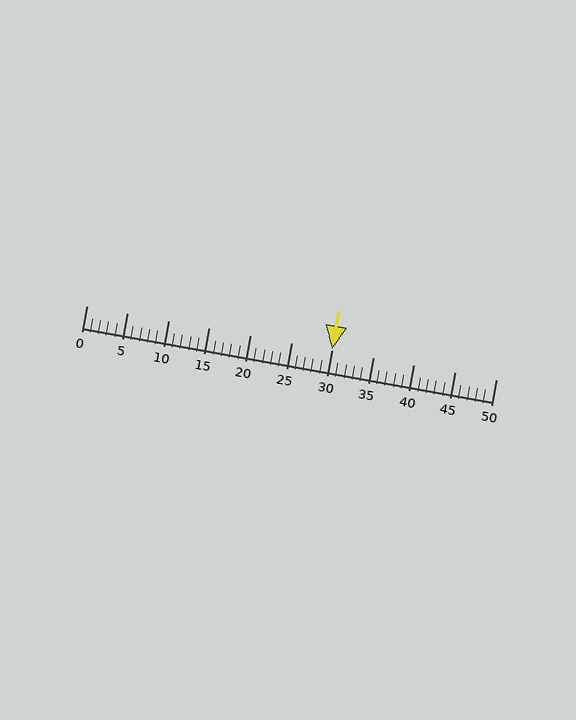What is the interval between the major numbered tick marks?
The major tick marks are spaced 5 units apart.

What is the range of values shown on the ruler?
The ruler shows values from 0 to 50.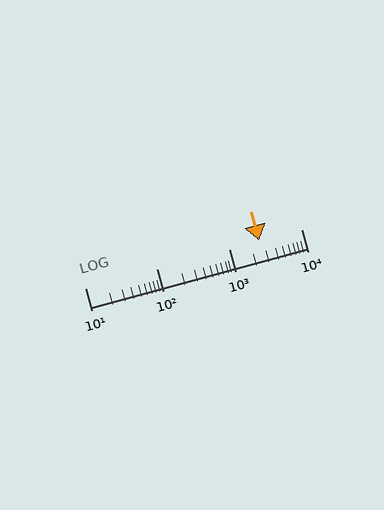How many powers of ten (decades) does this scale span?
The scale spans 3 decades, from 10 to 10000.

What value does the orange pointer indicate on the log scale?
The pointer indicates approximately 2600.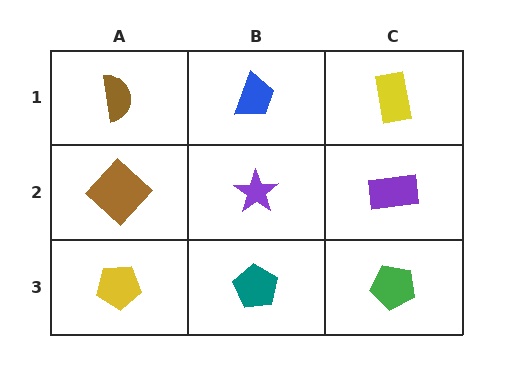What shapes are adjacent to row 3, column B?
A purple star (row 2, column B), a yellow pentagon (row 3, column A), a green pentagon (row 3, column C).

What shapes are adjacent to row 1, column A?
A brown diamond (row 2, column A), a blue trapezoid (row 1, column B).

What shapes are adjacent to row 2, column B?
A blue trapezoid (row 1, column B), a teal pentagon (row 3, column B), a brown diamond (row 2, column A), a purple rectangle (row 2, column C).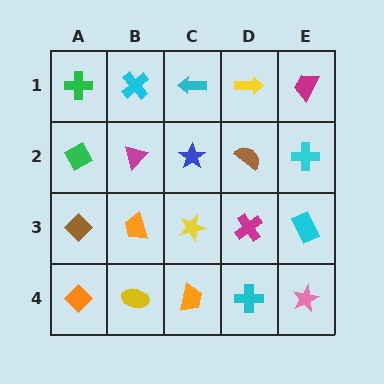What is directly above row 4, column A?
A brown diamond.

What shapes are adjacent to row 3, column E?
A cyan cross (row 2, column E), a pink star (row 4, column E), a magenta cross (row 3, column D).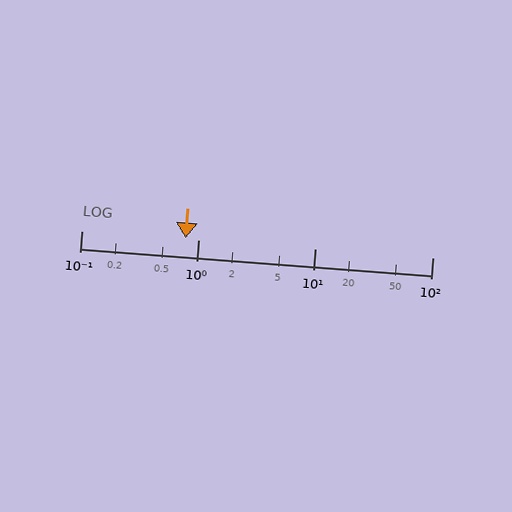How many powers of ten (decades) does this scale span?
The scale spans 3 decades, from 0.1 to 100.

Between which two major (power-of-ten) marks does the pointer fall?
The pointer is between 0.1 and 1.